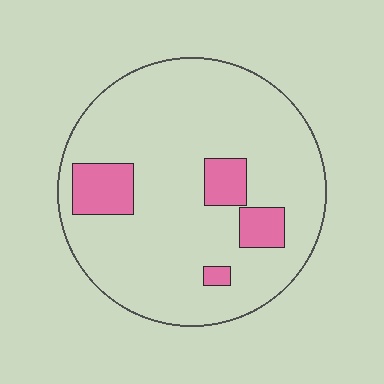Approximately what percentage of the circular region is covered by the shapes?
Approximately 15%.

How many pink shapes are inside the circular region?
4.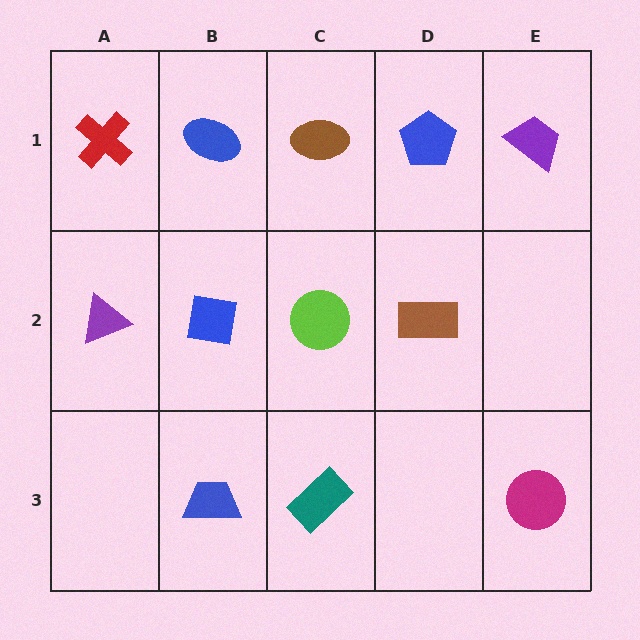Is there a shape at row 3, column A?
No, that cell is empty.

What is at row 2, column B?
A blue square.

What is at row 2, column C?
A lime circle.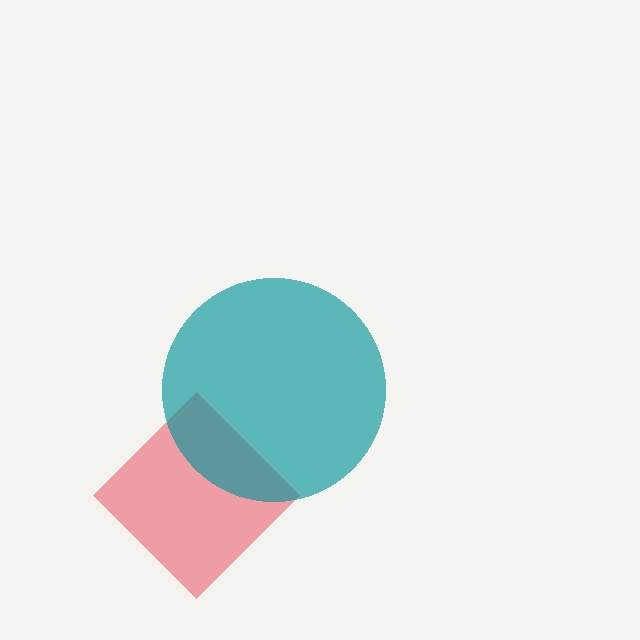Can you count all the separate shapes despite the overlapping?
Yes, there are 2 separate shapes.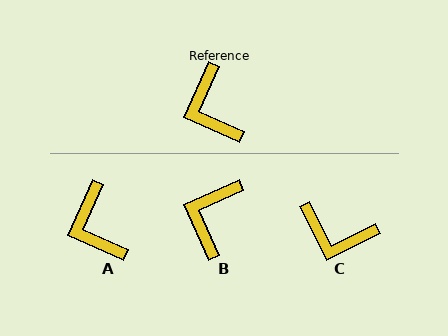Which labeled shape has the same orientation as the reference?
A.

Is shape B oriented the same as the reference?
No, it is off by about 41 degrees.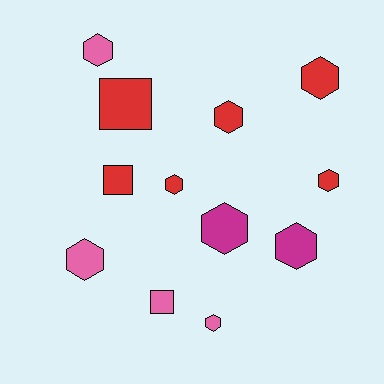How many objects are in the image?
There are 12 objects.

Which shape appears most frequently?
Hexagon, with 9 objects.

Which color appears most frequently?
Red, with 6 objects.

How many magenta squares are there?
There are no magenta squares.